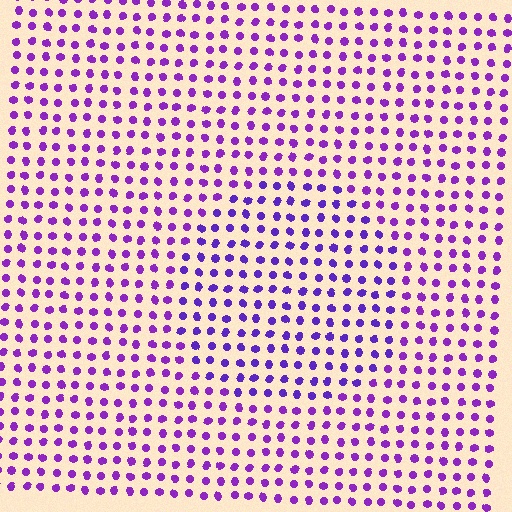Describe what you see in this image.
The image is filled with small purple elements in a uniform arrangement. A circle-shaped region is visible where the elements are tinted to a slightly different hue, forming a subtle color boundary.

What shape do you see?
I see a circle.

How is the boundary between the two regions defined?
The boundary is defined purely by a slight shift in hue (about 20 degrees). Spacing, size, and orientation are identical on both sides.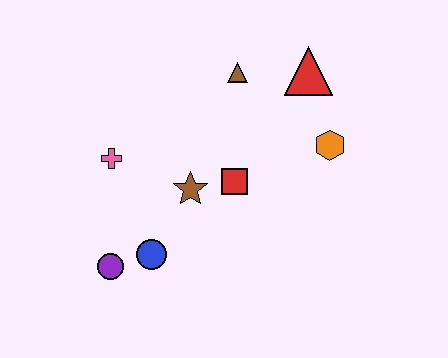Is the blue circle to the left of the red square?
Yes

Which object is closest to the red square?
The brown star is closest to the red square.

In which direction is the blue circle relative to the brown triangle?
The blue circle is below the brown triangle.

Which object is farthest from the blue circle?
The red triangle is farthest from the blue circle.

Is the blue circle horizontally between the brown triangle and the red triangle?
No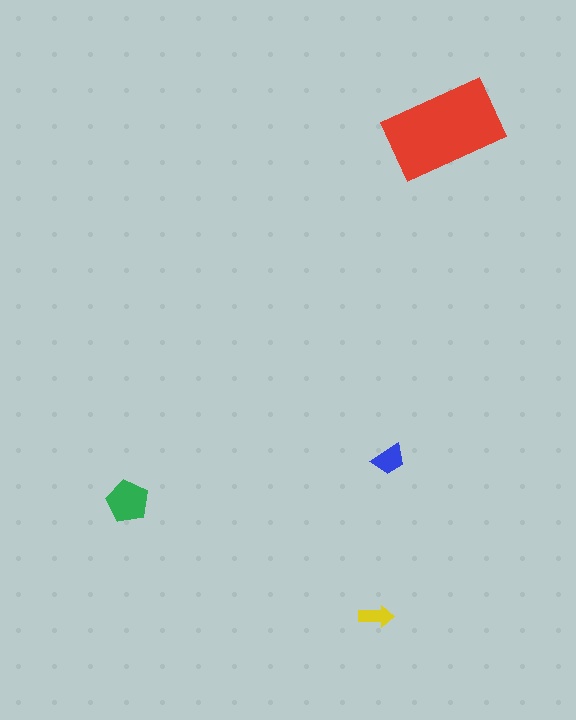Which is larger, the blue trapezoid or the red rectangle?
The red rectangle.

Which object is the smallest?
The yellow arrow.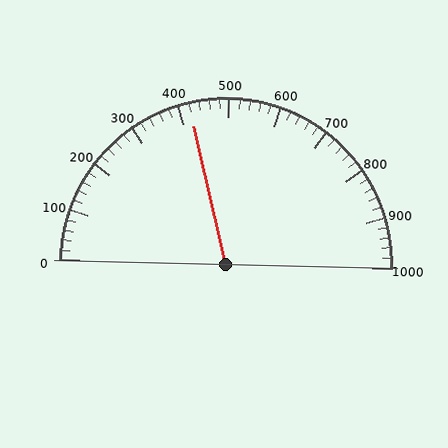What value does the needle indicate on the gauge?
The needle indicates approximately 420.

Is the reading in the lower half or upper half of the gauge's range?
The reading is in the lower half of the range (0 to 1000).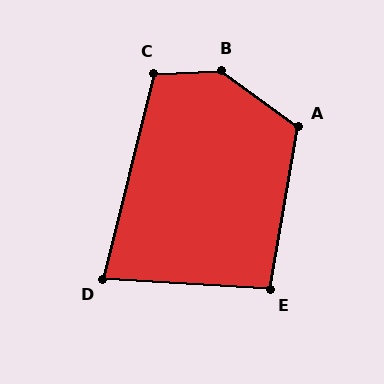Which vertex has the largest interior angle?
B, at approximately 142 degrees.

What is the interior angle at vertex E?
Approximately 96 degrees (obtuse).